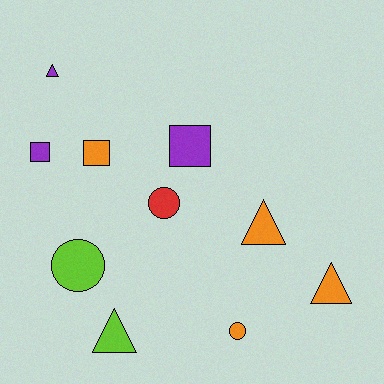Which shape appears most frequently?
Triangle, with 4 objects.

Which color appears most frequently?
Orange, with 4 objects.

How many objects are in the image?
There are 10 objects.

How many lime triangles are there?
There is 1 lime triangle.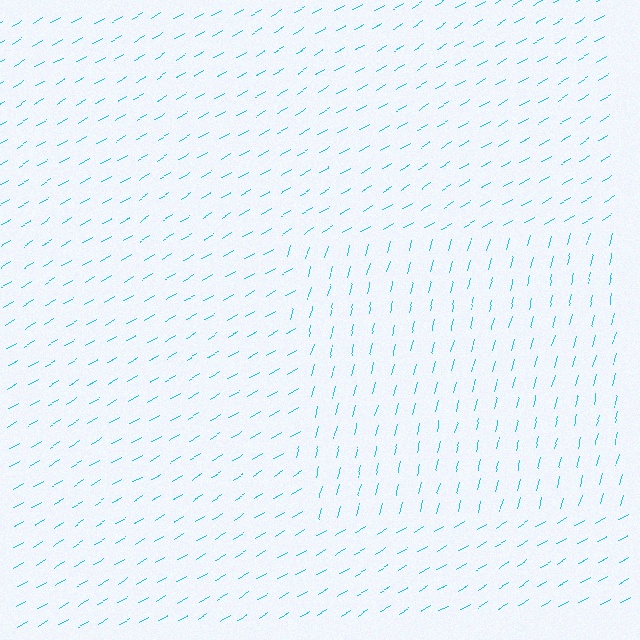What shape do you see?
I see a rectangle.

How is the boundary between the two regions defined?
The boundary is defined purely by a change in line orientation (approximately 45 degrees difference). All lines are the same color and thickness.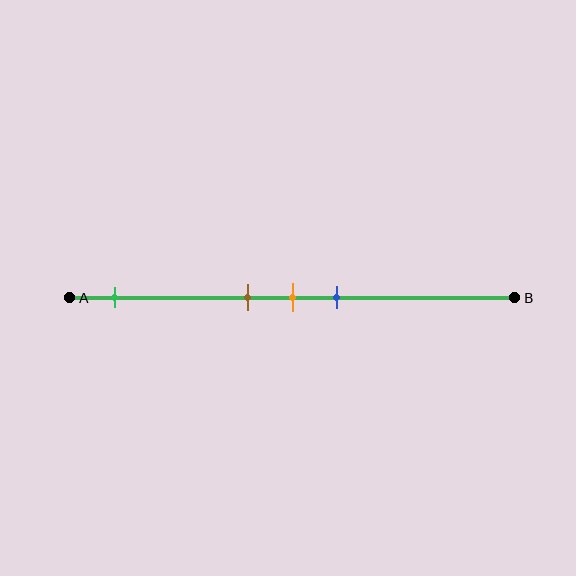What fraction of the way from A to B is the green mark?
The green mark is approximately 10% (0.1) of the way from A to B.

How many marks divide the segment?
There are 4 marks dividing the segment.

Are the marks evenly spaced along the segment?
No, the marks are not evenly spaced.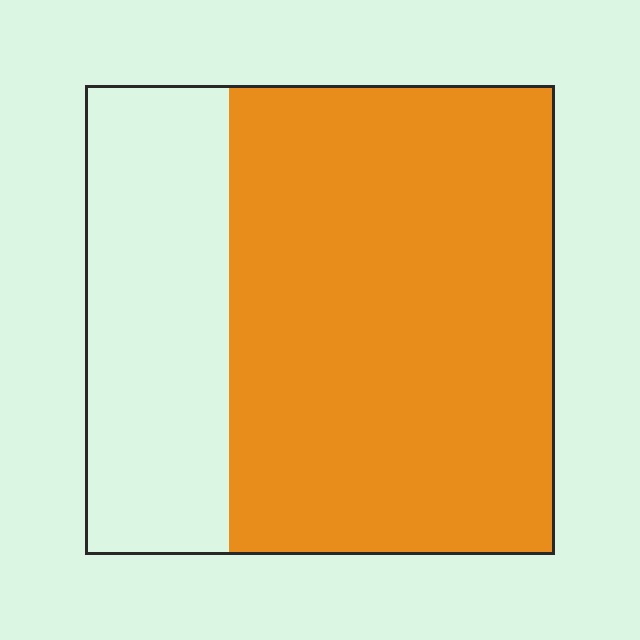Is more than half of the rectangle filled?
Yes.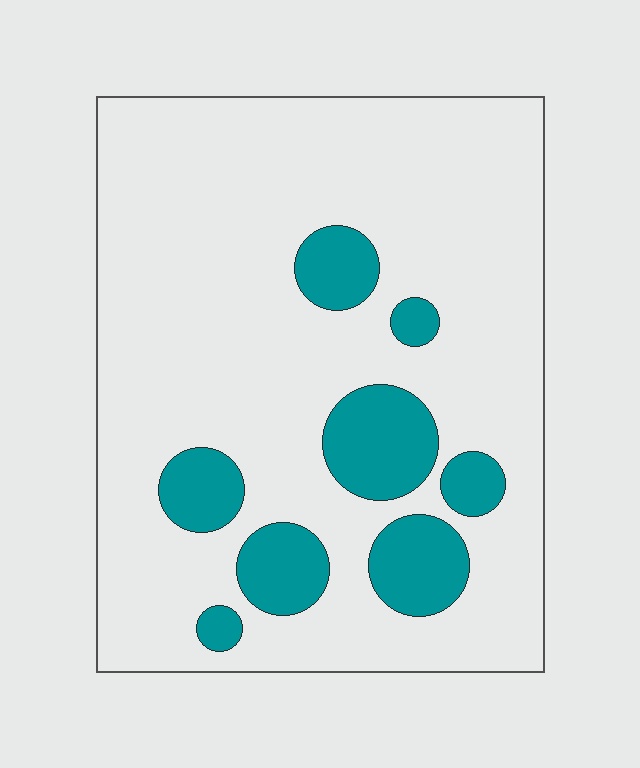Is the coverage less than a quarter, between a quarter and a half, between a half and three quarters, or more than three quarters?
Less than a quarter.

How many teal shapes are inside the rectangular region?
8.